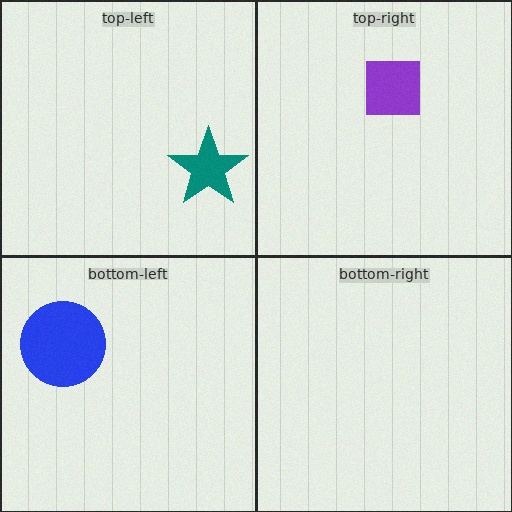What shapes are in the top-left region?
The teal star.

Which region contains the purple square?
The top-right region.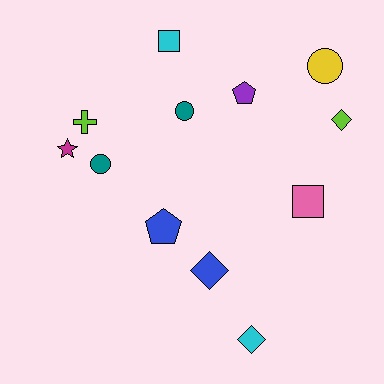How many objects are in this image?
There are 12 objects.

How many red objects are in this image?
There are no red objects.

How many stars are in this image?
There is 1 star.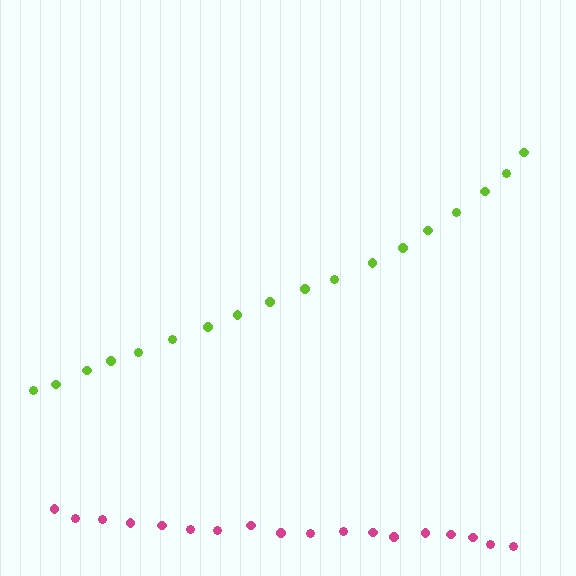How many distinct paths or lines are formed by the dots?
There are 2 distinct paths.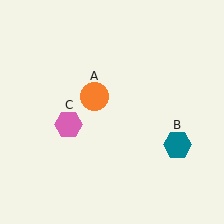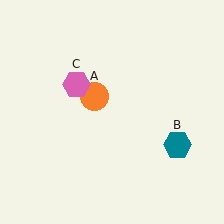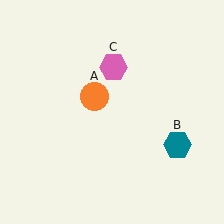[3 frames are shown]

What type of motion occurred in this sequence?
The pink hexagon (object C) rotated clockwise around the center of the scene.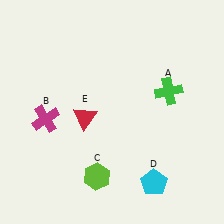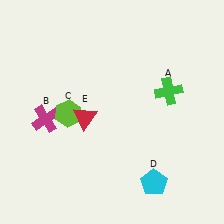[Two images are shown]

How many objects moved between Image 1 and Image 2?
1 object moved between the two images.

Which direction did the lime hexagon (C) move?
The lime hexagon (C) moved up.